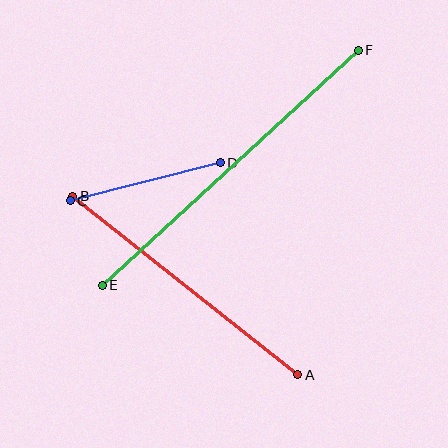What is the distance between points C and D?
The distance is approximately 155 pixels.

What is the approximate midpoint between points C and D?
The midpoint is at approximately (145, 182) pixels.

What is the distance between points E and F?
The distance is approximately 347 pixels.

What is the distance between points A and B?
The distance is approximately 287 pixels.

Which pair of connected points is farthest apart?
Points E and F are farthest apart.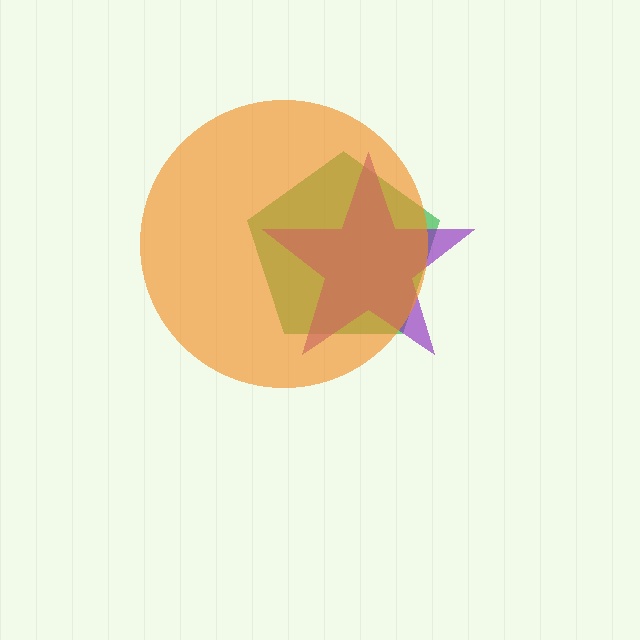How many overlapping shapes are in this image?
There are 3 overlapping shapes in the image.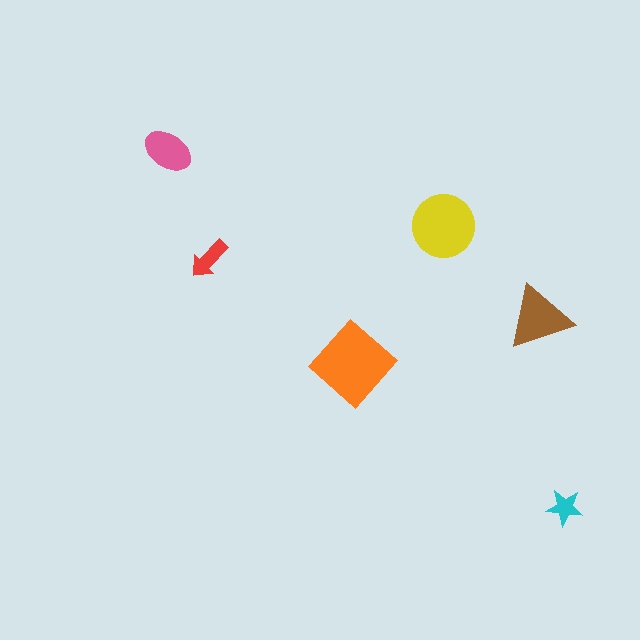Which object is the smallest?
The cyan star.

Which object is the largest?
The orange diamond.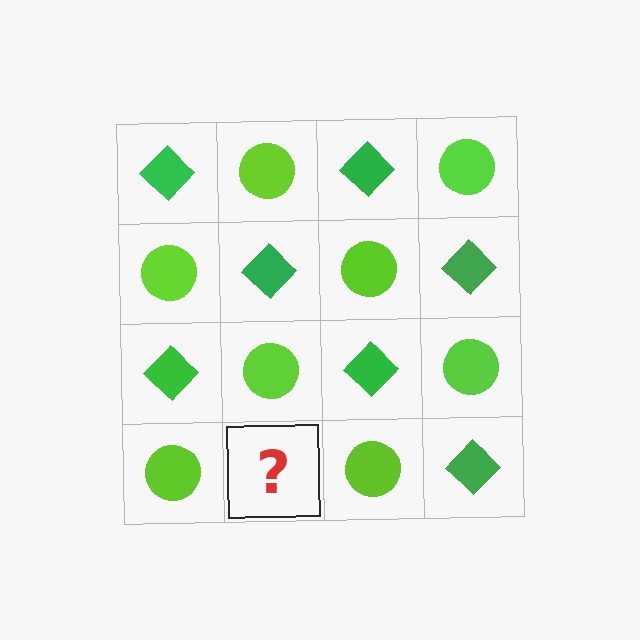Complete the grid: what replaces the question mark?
The question mark should be replaced with a green diamond.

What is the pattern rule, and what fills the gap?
The rule is that it alternates green diamond and lime circle in a checkerboard pattern. The gap should be filled with a green diamond.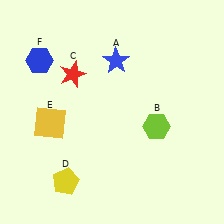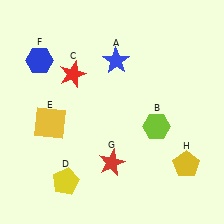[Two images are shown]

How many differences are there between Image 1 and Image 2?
There are 2 differences between the two images.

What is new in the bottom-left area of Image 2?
A red star (G) was added in the bottom-left area of Image 2.